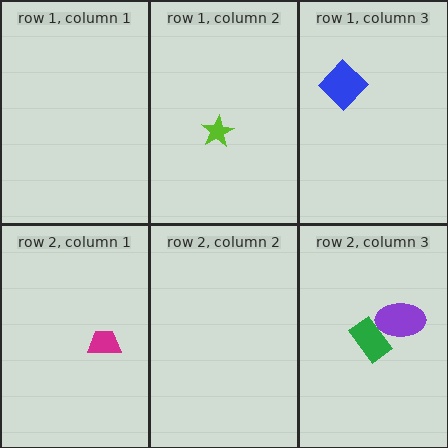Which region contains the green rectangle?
The row 2, column 3 region.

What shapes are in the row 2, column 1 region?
The magenta trapezoid.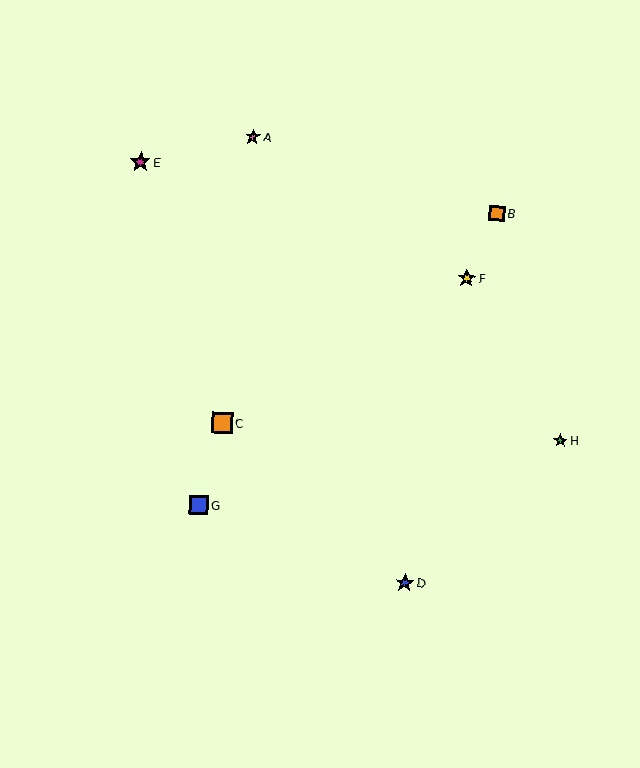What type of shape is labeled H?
Shape H is a green star.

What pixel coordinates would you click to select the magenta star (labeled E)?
Click at (140, 162) to select the magenta star E.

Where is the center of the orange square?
The center of the orange square is at (497, 214).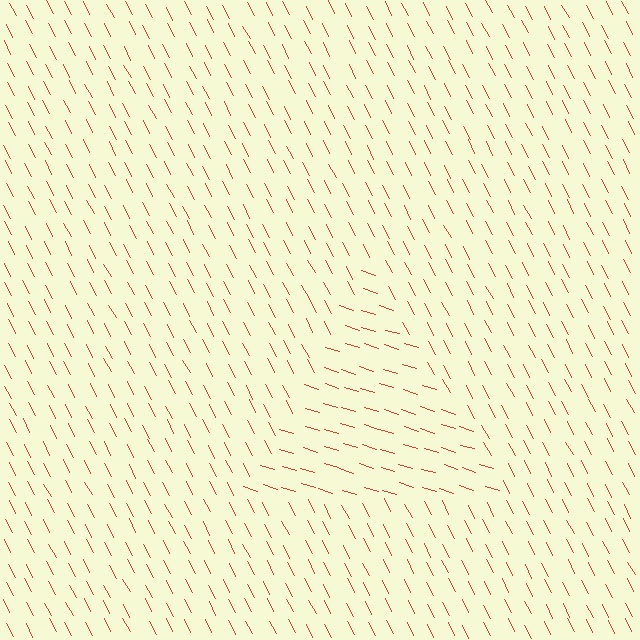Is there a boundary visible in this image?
Yes, there is a texture boundary formed by a change in line orientation.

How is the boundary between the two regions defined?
The boundary is defined purely by a change in line orientation (approximately 45 degrees difference). All lines are the same color and thickness.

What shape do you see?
I see a triangle.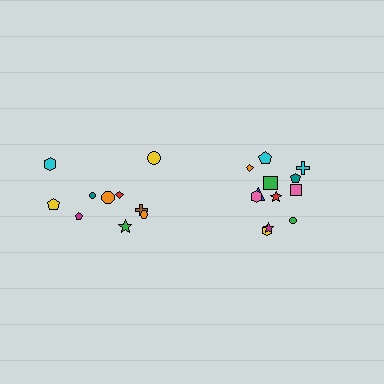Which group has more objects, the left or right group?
The right group.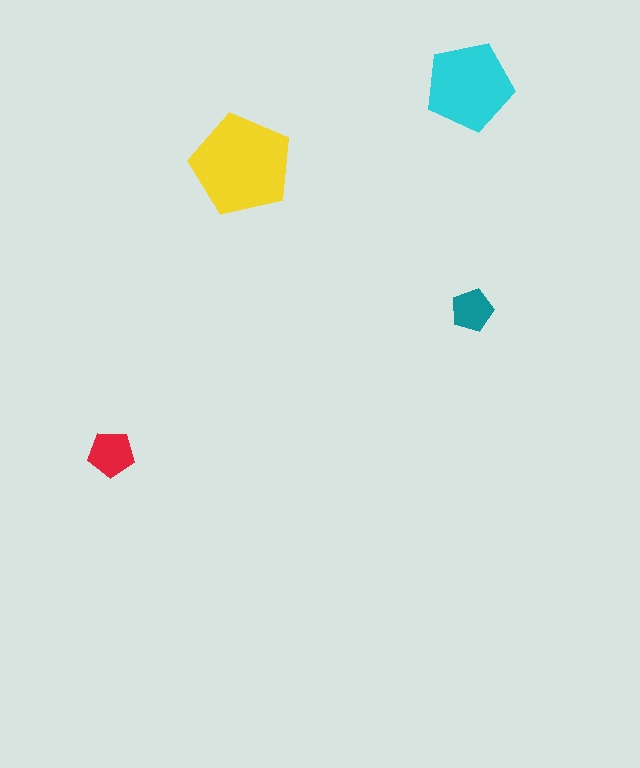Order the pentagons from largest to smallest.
the yellow one, the cyan one, the red one, the teal one.